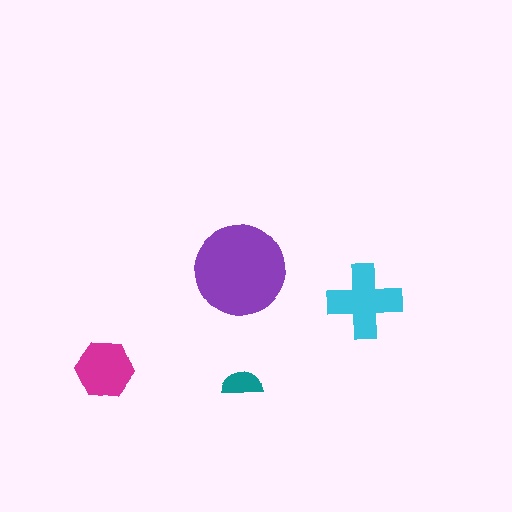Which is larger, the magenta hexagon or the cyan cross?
The cyan cross.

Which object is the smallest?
The teal semicircle.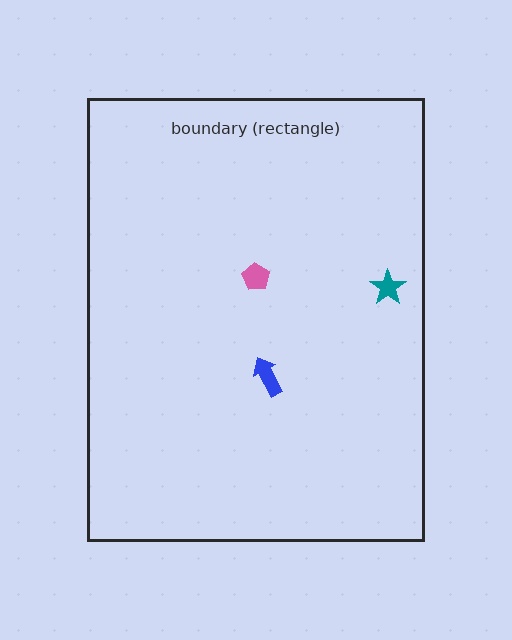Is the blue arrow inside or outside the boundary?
Inside.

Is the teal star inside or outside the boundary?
Inside.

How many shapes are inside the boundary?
3 inside, 0 outside.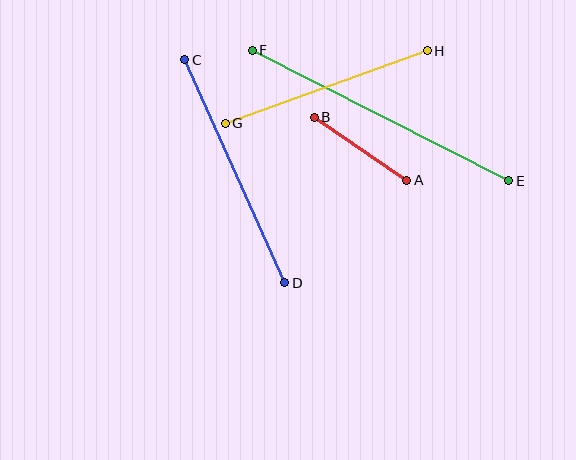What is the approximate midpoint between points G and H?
The midpoint is at approximately (326, 87) pixels.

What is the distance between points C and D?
The distance is approximately 245 pixels.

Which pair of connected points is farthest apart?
Points E and F are farthest apart.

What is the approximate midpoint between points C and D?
The midpoint is at approximately (235, 171) pixels.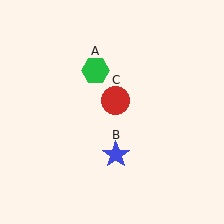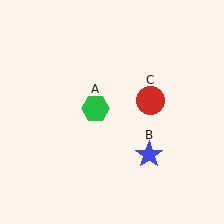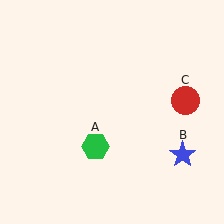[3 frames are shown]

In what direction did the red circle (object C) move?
The red circle (object C) moved right.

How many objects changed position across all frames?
3 objects changed position: green hexagon (object A), blue star (object B), red circle (object C).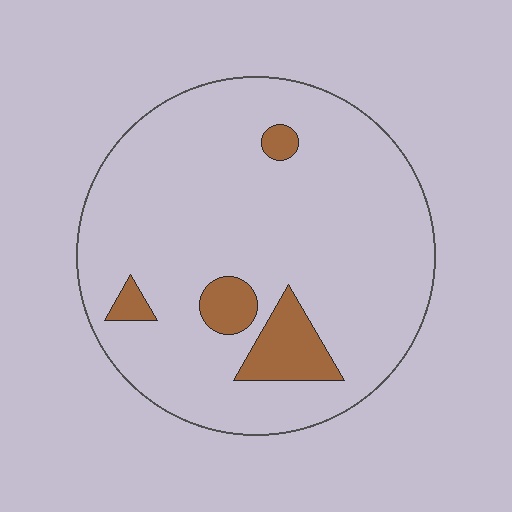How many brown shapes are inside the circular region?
4.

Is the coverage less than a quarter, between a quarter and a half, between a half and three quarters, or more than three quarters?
Less than a quarter.